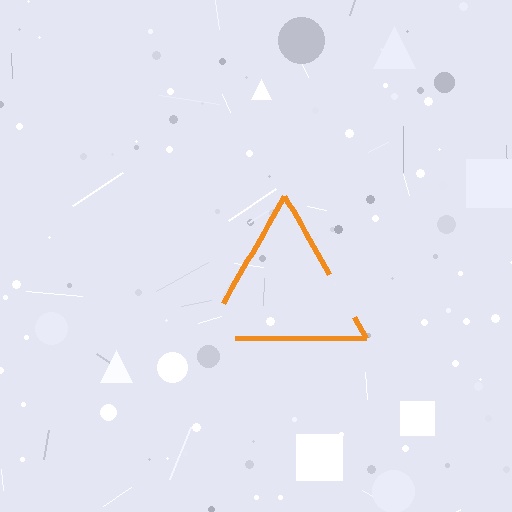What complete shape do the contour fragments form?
The contour fragments form a triangle.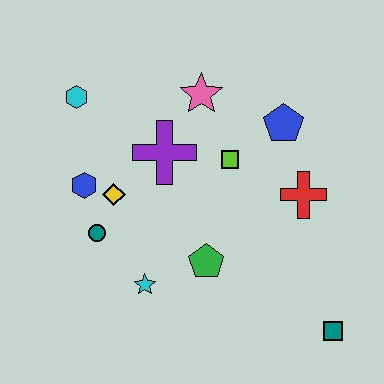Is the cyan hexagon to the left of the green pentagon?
Yes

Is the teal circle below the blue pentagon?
Yes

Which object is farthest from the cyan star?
The blue pentagon is farthest from the cyan star.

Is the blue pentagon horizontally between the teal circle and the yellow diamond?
No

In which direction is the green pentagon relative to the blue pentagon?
The green pentagon is below the blue pentagon.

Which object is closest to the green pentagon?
The cyan star is closest to the green pentagon.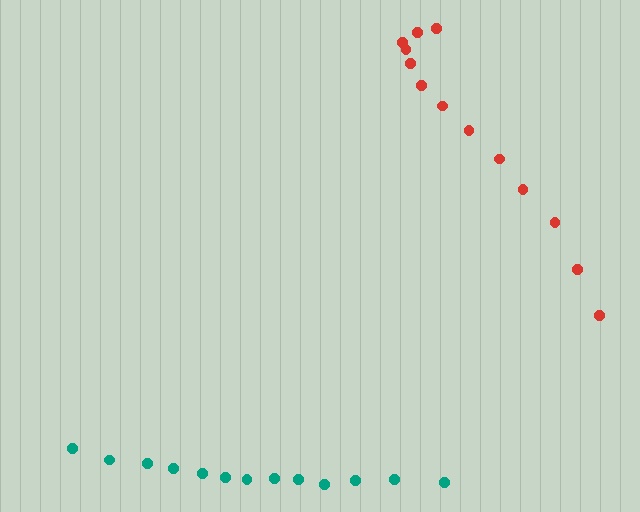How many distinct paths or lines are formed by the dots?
There are 2 distinct paths.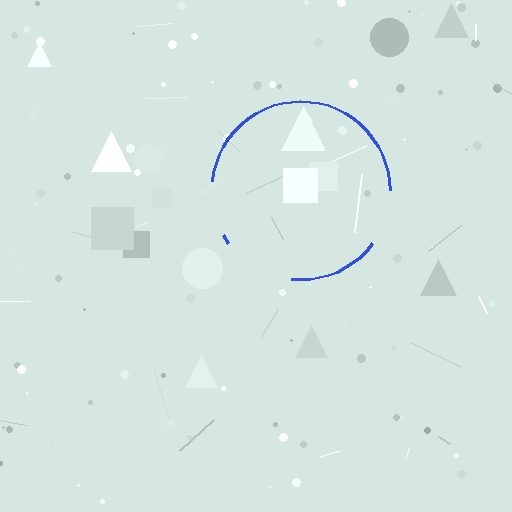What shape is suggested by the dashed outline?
The dashed outline suggests a circle.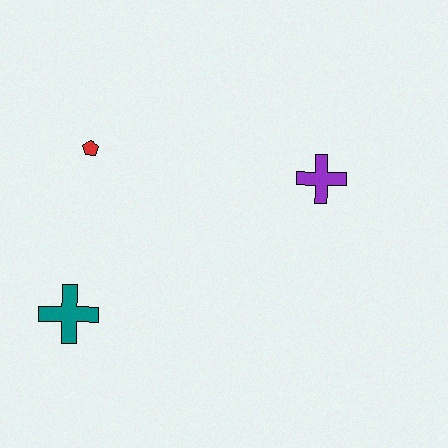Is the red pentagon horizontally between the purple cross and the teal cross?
Yes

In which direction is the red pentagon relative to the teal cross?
The red pentagon is above the teal cross.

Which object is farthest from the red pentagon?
The purple cross is farthest from the red pentagon.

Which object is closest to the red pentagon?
The teal cross is closest to the red pentagon.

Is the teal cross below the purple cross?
Yes